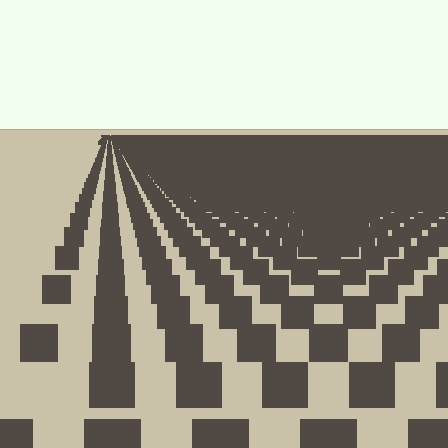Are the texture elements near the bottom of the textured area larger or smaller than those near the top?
Larger. Near the bottom, elements are closer to the viewer and appear at a bigger on-screen size.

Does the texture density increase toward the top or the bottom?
Density increases toward the top.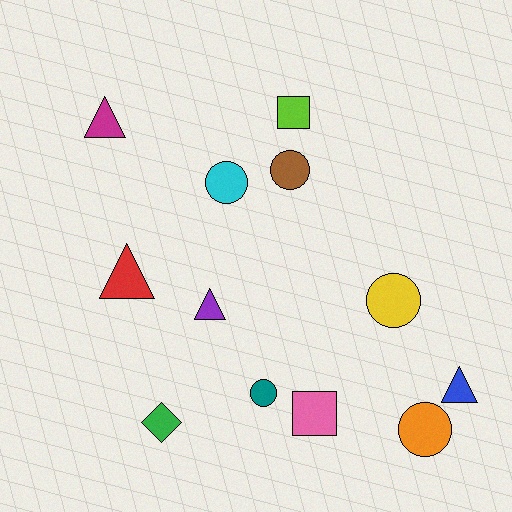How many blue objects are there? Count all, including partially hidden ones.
There is 1 blue object.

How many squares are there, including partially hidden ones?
There are 2 squares.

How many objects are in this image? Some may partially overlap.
There are 12 objects.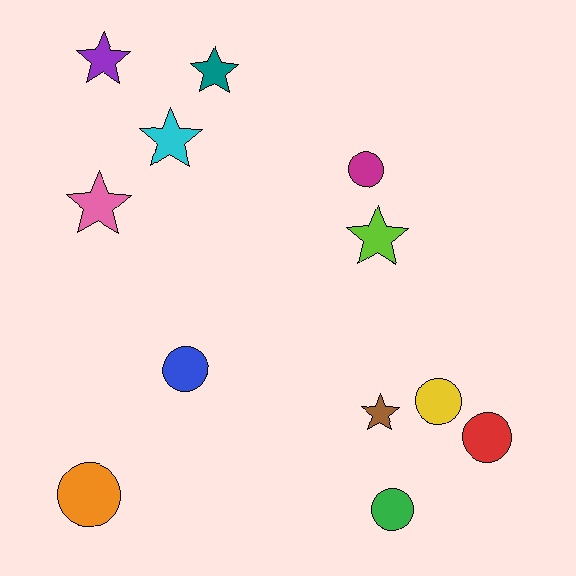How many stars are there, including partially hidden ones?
There are 6 stars.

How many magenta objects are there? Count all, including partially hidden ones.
There is 1 magenta object.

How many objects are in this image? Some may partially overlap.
There are 12 objects.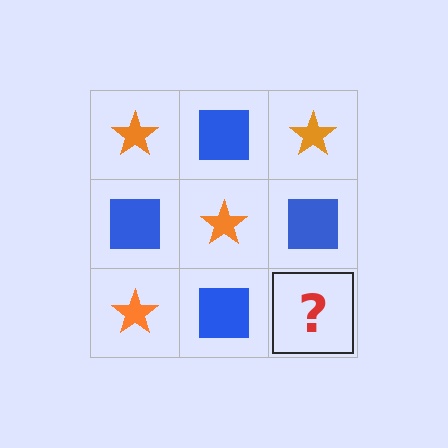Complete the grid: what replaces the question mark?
The question mark should be replaced with an orange star.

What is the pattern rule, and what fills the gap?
The rule is that it alternates orange star and blue square in a checkerboard pattern. The gap should be filled with an orange star.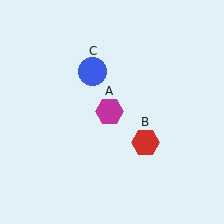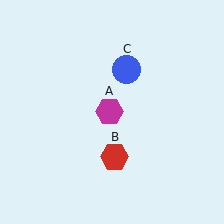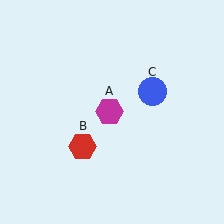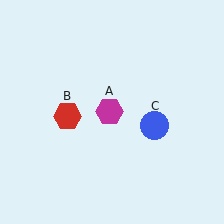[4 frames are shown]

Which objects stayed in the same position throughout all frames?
Magenta hexagon (object A) remained stationary.